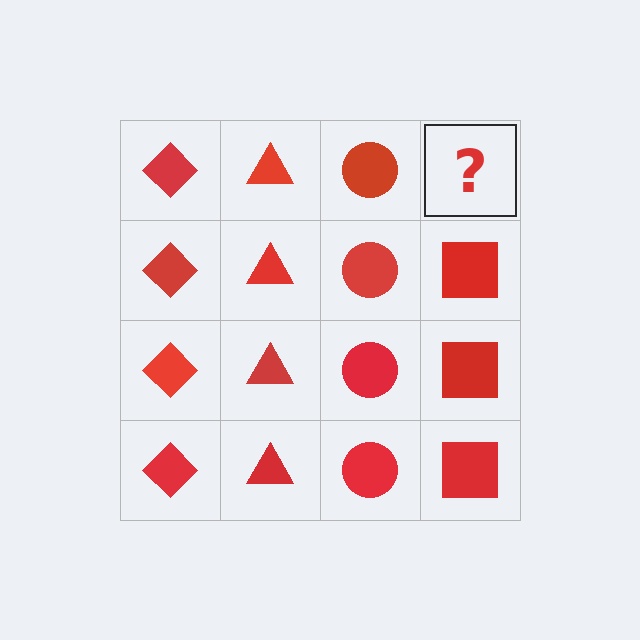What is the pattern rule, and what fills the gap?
The rule is that each column has a consistent shape. The gap should be filled with a red square.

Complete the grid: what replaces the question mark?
The question mark should be replaced with a red square.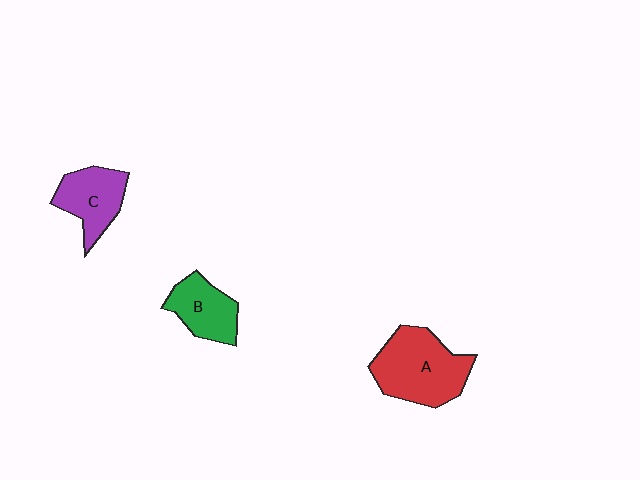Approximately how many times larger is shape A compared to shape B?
Approximately 1.7 times.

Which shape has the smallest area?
Shape B (green).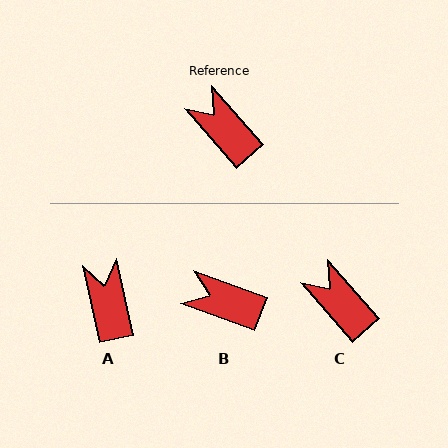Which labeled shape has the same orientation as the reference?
C.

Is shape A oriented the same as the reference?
No, it is off by about 29 degrees.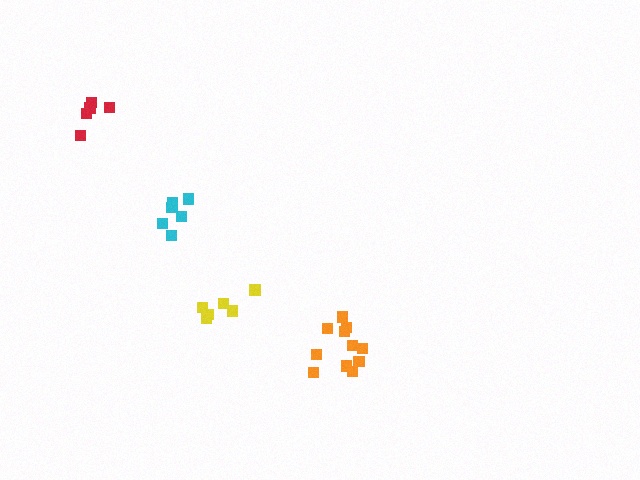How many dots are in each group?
Group 1: 5 dots, Group 2: 6 dots, Group 3: 11 dots, Group 4: 6 dots (28 total).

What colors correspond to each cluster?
The clusters are colored: red, yellow, orange, cyan.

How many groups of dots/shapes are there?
There are 4 groups.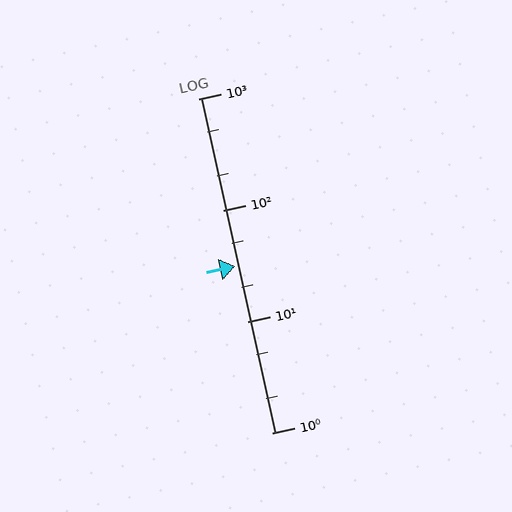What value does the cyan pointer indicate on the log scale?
The pointer indicates approximately 31.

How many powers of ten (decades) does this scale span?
The scale spans 3 decades, from 1 to 1000.